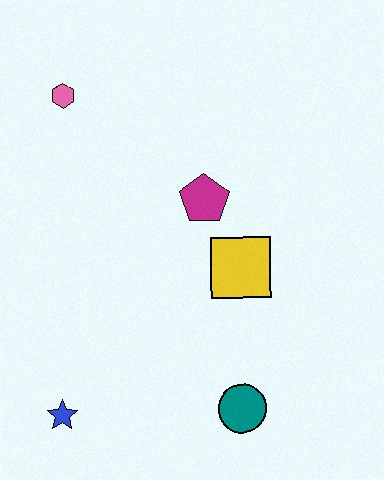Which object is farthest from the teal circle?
The pink hexagon is farthest from the teal circle.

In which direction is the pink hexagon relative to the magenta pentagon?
The pink hexagon is to the left of the magenta pentagon.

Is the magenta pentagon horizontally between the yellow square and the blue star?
Yes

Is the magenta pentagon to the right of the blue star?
Yes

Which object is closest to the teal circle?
The yellow square is closest to the teal circle.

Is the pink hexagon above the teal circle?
Yes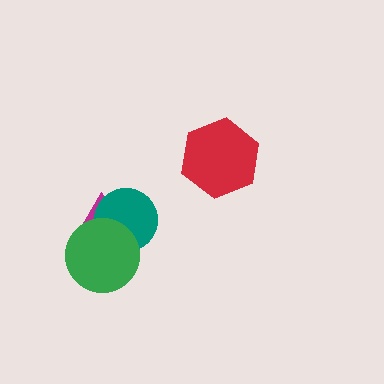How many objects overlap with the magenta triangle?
2 objects overlap with the magenta triangle.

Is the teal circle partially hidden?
Yes, it is partially covered by another shape.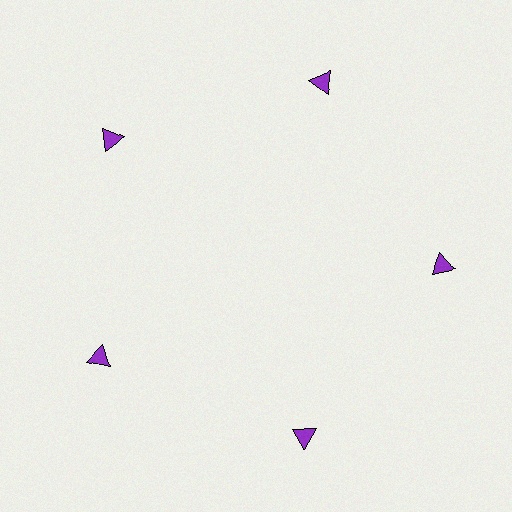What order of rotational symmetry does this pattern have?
This pattern has 5-fold rotational symmetry.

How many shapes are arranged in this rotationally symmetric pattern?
There are 5 shapes, arranged in 5 groups of 1.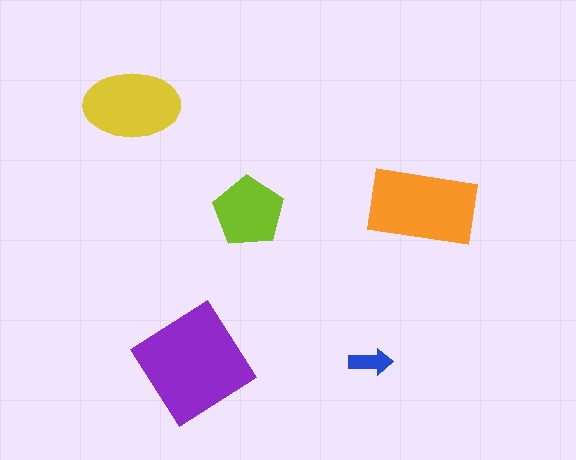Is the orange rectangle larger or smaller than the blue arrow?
Larger.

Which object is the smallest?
The blue arrow.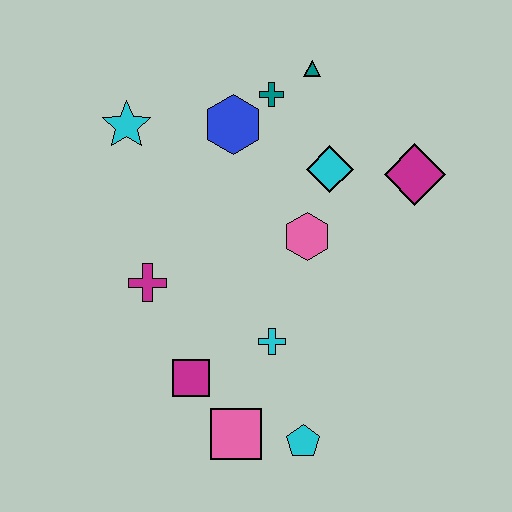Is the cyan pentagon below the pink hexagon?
Yes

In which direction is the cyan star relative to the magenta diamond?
The cyan star is to the left of the magenta diamond.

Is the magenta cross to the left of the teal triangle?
Yes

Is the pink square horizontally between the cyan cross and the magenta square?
Yes